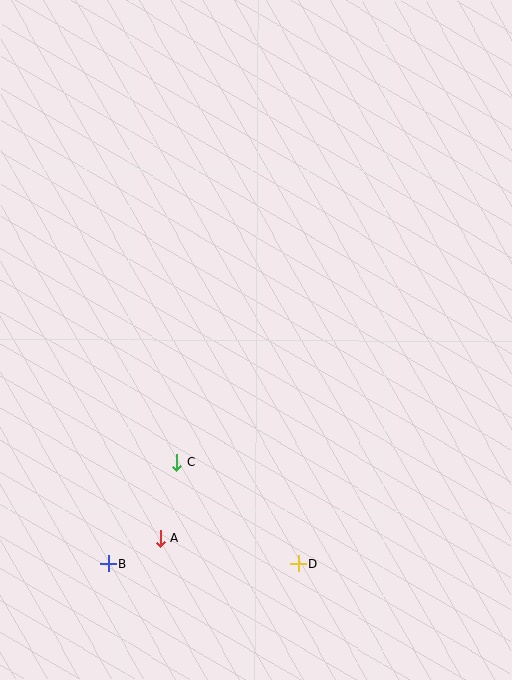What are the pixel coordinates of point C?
Point C is at (177, 462).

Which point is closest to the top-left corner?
Point C is closest to the top-left corner.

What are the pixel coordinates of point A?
Point A is at (160, 538).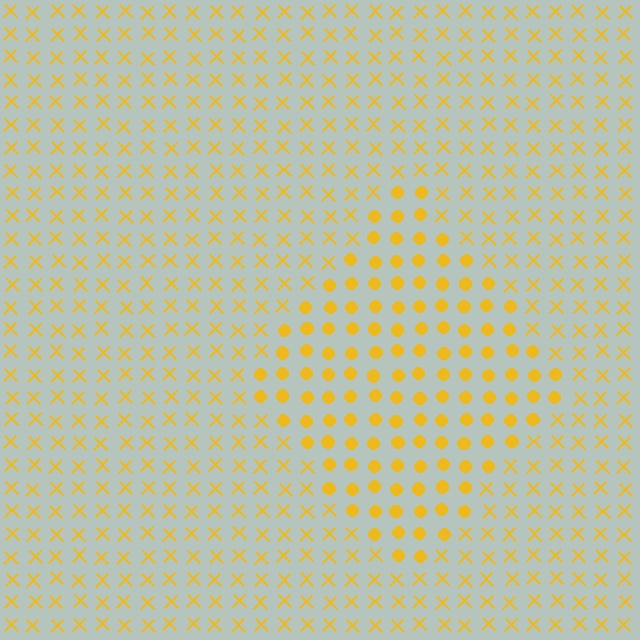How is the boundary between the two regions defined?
The boundary is defined by a change in element shape: circles inside vs. X marks outside. All elements share the same color and spacing.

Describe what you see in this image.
The image is filled with small yellow elements arranged in a uniform grid. A diamond-shaped region contains circles, while the surrounding area contains X marks. The boundary is defined purely by the change in element shape.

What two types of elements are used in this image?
The image uses circles inside the diamond region and X marks outside it.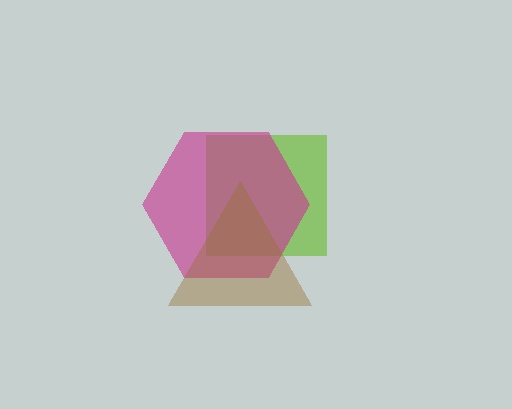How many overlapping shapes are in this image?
There are 3 overlapping shapes in the image.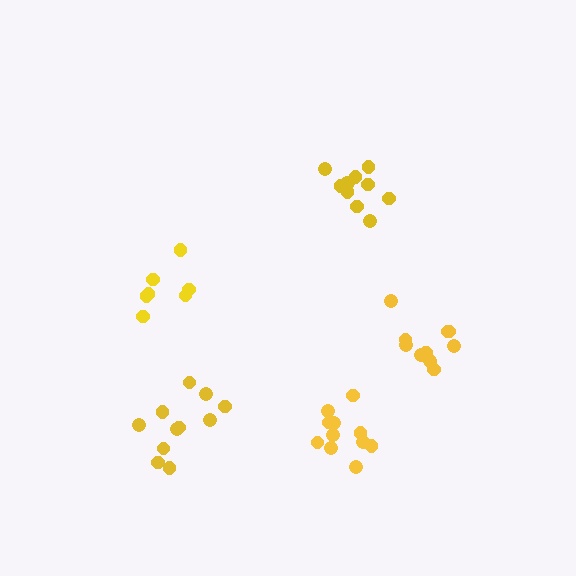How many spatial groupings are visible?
There are 5 spatial groupings.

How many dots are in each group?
Group 1: 7 dots, Group 2: 10 dots, Group 3: 11 dots, Group 4: 11 dots, Group 5: 11 dots (50 total).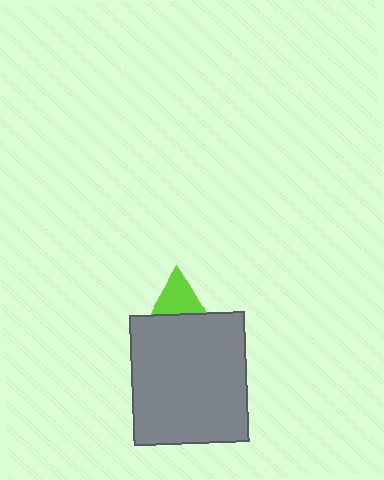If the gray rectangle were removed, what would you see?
You would see the complete lime triangle.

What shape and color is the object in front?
The object in front is a gray rectangle.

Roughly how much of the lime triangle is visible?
A small part of it is visible (roughly 37%).